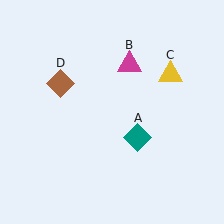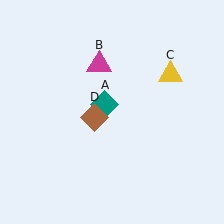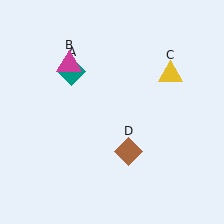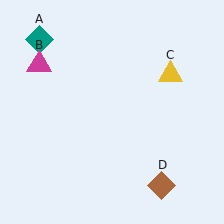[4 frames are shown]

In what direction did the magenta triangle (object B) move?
The magenta triangle (object B) moved left.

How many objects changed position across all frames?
3 objects changed position: teal diamond (object A), magenta triangle (object B), brown diamond (object D).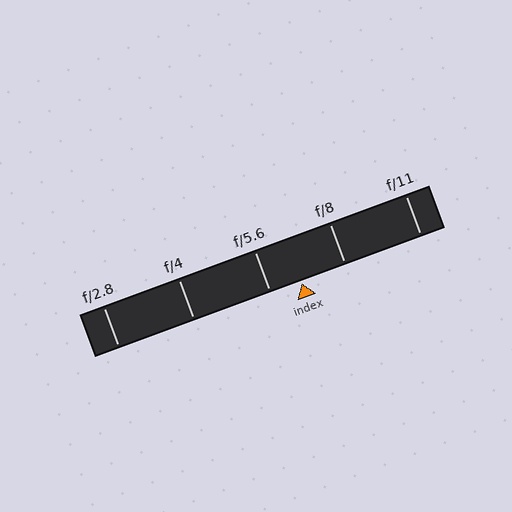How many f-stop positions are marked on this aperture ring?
There are 5 f-stop positions marked.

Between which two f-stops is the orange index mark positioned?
The index mark is between f/5.6 and f/8.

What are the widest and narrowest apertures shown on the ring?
The widest aperture shown is f/2.8 and the narrowest is f/11.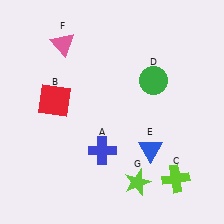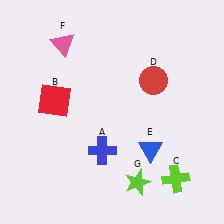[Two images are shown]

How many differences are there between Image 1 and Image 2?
There is 1 difference between the two images.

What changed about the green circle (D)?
In Image 1, D is green. In Image 2, it changed to red.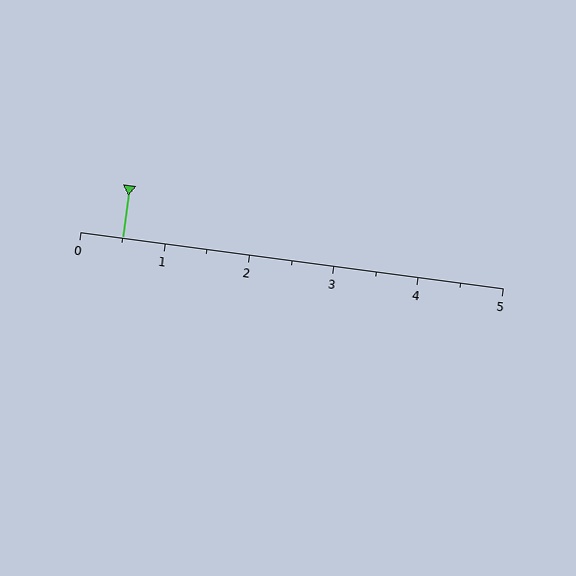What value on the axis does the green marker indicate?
The marker indicates approximately 0.5.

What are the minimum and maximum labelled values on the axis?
The axis runs from 0 to 5.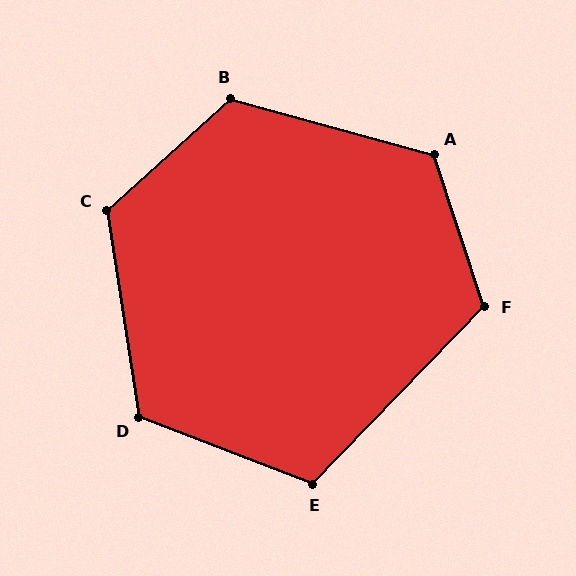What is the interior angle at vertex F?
Approximately 117 degrees (obtuse).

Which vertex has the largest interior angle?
A, at approximately 124 degrees.